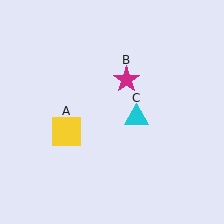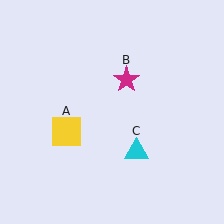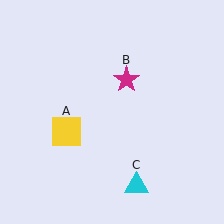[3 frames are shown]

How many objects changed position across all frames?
1 object changed position: cyan triangle (object C).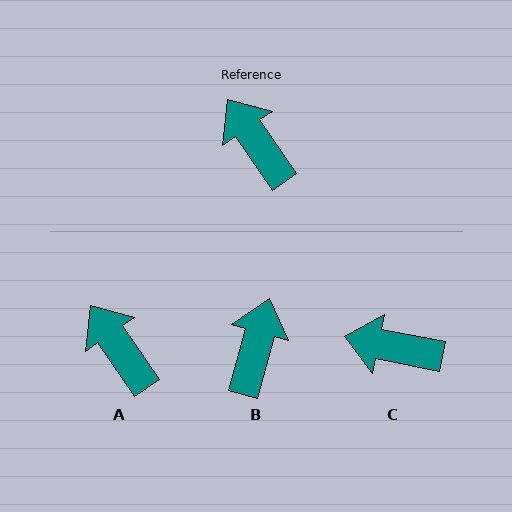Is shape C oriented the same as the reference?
No, it is off by about 44 degrees.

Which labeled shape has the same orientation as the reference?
A.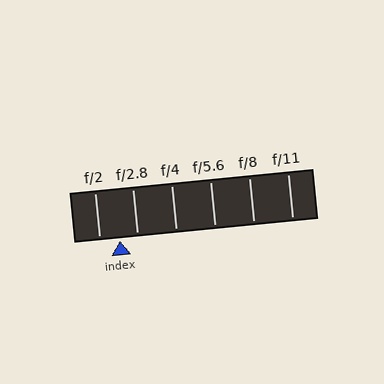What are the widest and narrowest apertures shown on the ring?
The widest aperture shown is f/2 and the narrowest is f/11.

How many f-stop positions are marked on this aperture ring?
There are 6 f-stop positions marked.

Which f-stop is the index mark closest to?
The index mark is closest to f/2.8.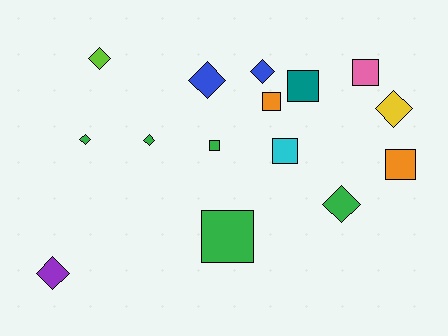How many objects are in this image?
There are 15 objects.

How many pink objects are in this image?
There is 1 pink object.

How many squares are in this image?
There are 7 squares.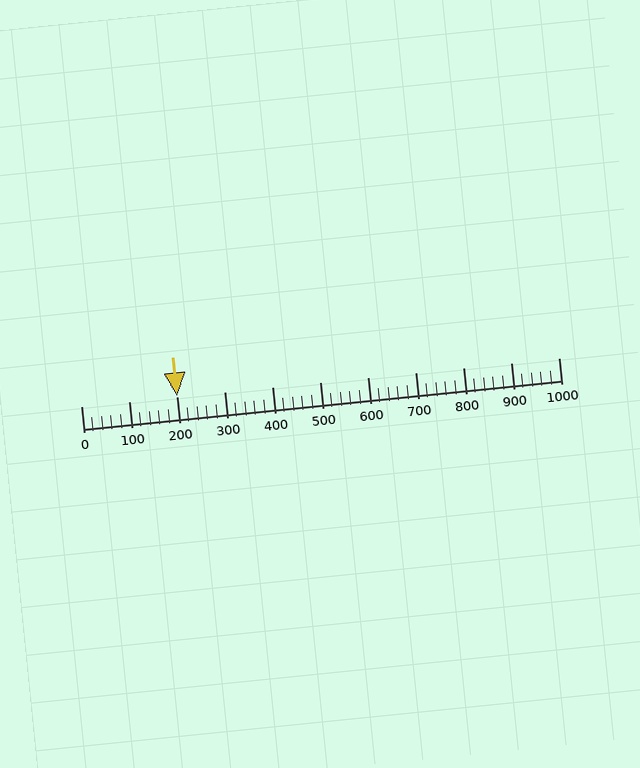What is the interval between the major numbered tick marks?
The major tick marks are spaced 100 units apart.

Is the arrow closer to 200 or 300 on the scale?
The arrow is closer to 200.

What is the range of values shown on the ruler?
The ruler shows values from 0 to 1000.